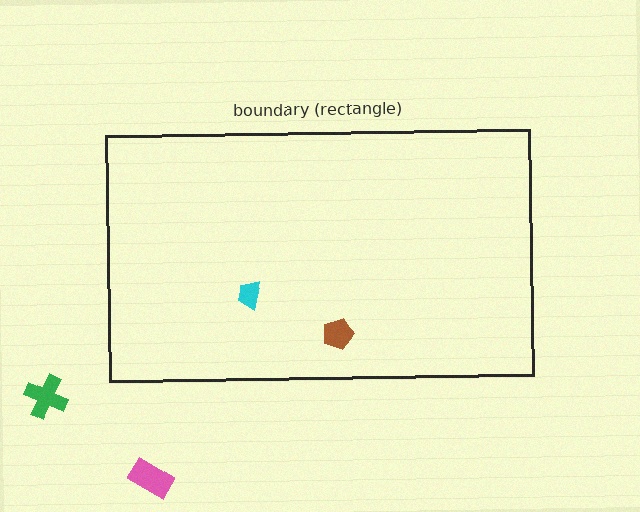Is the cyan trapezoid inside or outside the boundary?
Inside.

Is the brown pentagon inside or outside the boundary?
Inside.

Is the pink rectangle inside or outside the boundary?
Outside.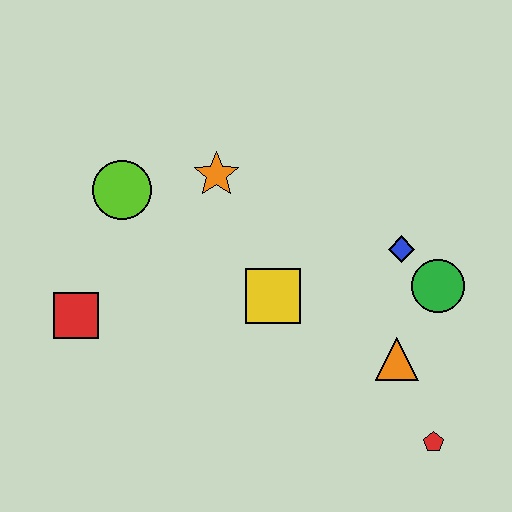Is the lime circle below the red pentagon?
No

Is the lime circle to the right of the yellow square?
No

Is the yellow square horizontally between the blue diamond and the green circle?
No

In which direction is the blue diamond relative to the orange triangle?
The blue diamond is above the orange triangle.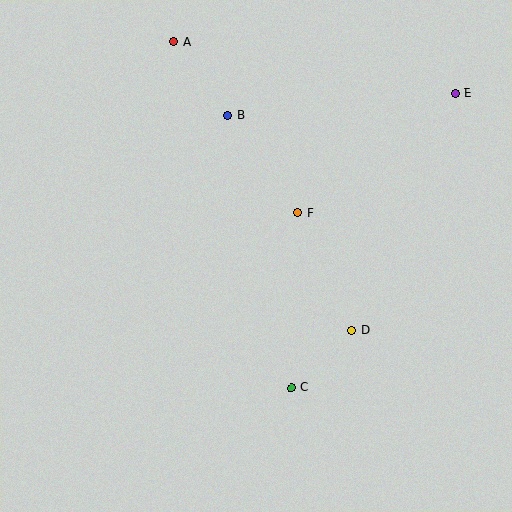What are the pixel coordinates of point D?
Point D is at (352, 330).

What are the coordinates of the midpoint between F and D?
The midpoint between F and D is at (325, 272).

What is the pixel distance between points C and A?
The distance between C and A is 366 pixels.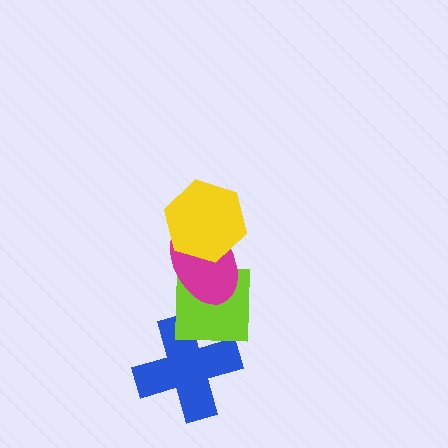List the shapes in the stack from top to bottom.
From top to bottom: the yellow hexagon, the magenta ellipse, the lime square, the blue cross.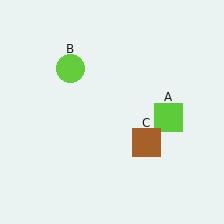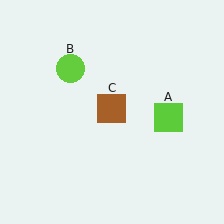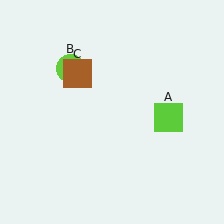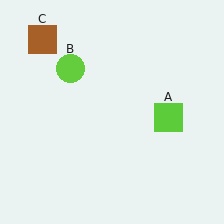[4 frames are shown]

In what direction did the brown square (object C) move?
The brown square (object C) moved up and to the left.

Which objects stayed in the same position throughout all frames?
Lime square (object A) and lime circle (object B) remained stationary.